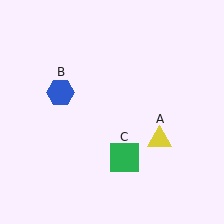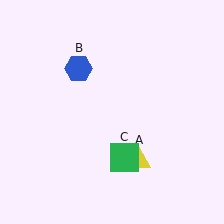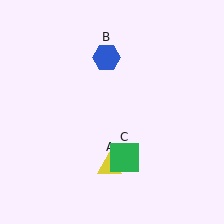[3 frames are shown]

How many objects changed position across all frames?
2 objects changed position: yellow triangle (object A), blue hexagon (object B).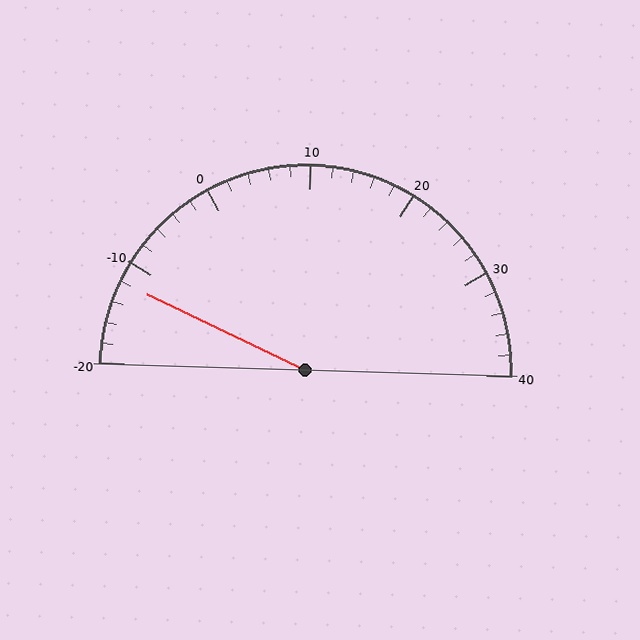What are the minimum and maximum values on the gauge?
The gauge ranges from -20 to 40.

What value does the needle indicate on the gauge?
The needle indicates approximately -12.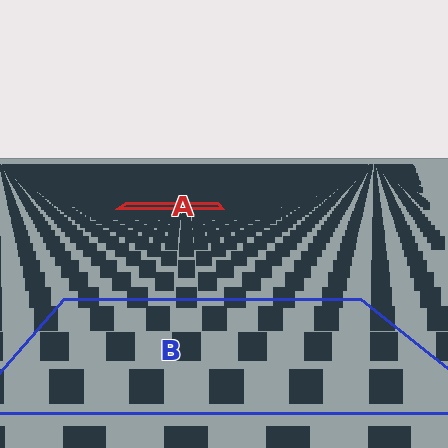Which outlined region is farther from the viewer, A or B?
Region A is farther from the viewer — the texture elements inside it appear smaller and more densely packed.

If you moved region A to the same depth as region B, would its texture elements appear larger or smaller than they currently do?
They would appear larger. At a closer depth, the same texture elements are projected at a bigger on-screen size.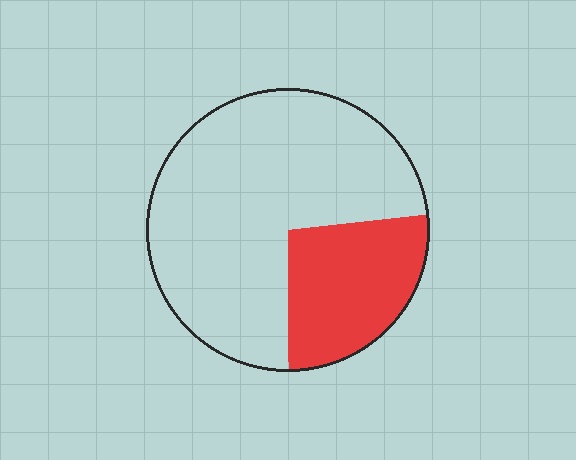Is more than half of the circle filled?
No.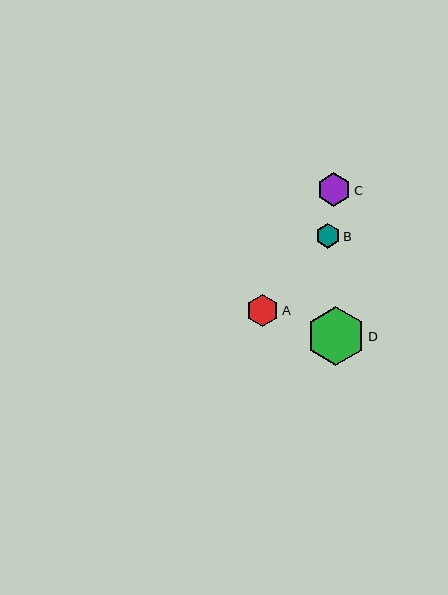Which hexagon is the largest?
Hexagon D is the largest with a size of approximately 58 pixels.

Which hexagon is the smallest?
Hexagon B is the smallest with a size of approximately 25 pixels.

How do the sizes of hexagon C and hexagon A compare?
Hexagon C and hexagon A are approximately the same size.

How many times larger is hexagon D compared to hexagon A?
Hexagon D is approximately 1.8 times the size of hexagon A.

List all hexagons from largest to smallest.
From largest to smallest: D, C, A, B.